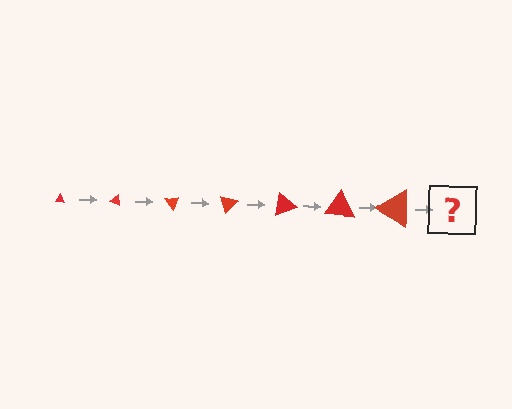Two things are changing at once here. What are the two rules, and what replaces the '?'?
The two rules are that the triangle grows larger each step and it rotates 25 degrees each step. The '?' should be a triangle, larger than the previous one and rotated 175 degrees from the start.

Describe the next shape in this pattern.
It should be a triangle, larger than the previous one and rotated 175 degrees from the start.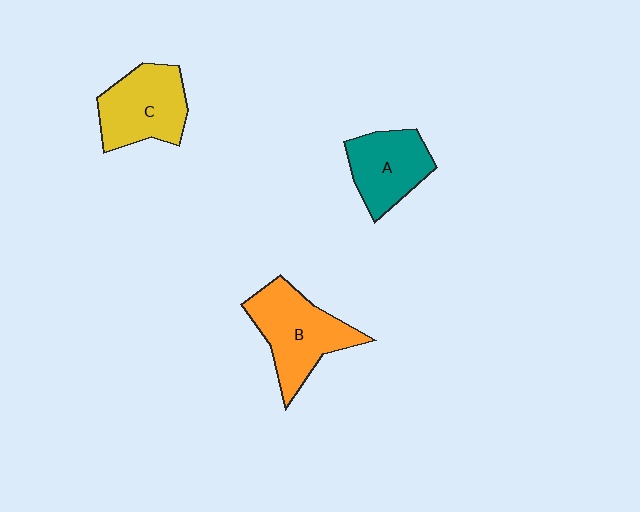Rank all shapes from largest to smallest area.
From largest to smallest: B (orange), C (yellow), A (teal).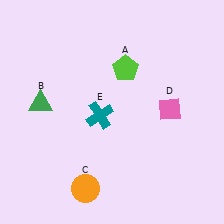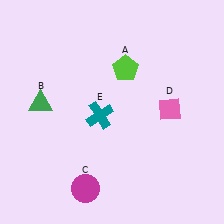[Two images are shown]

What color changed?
The circle (C) changed from orange in Image 1 to magenta in Image 2.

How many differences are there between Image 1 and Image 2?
There is 1 difference between the two images.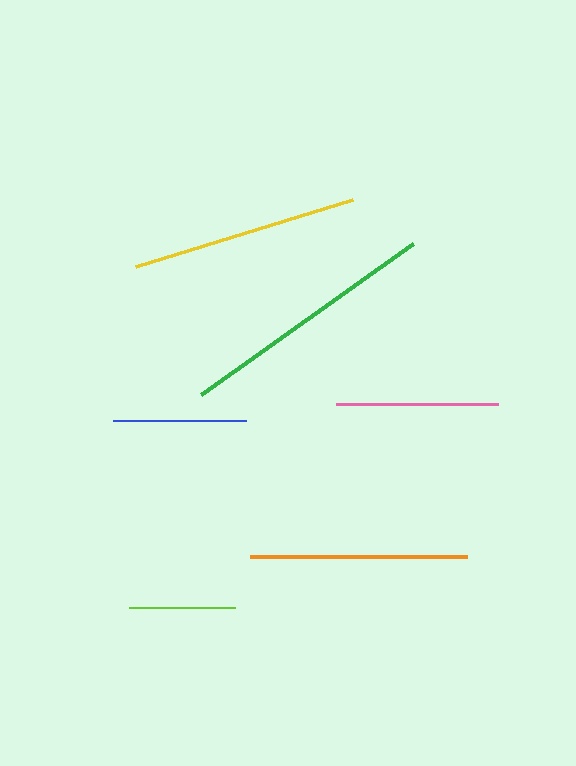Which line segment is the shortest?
The lime line is the shortest at approximately 106 pixels.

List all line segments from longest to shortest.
From longest to shortest: green, yellow, orange, pink, blue, lime.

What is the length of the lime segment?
The lime segment is approximately 106 pixels long.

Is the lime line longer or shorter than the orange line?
The orange line is longer than the lime line.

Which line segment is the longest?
The green line is the longest at approximately 261 pixels.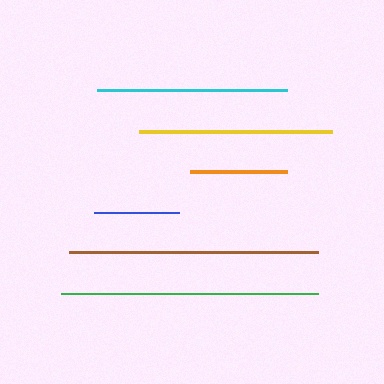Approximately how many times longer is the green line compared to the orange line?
The green line is approximately 2.6 times the length of the orange line.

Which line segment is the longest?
The green line is the longest at approximately 257 pixels.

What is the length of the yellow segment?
The yellow segment is approximately 193 pixels long.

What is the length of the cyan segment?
The cyan segment is approximately 190 pixels long.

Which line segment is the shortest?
The blue line is the shortest at approximately 86 pixels.